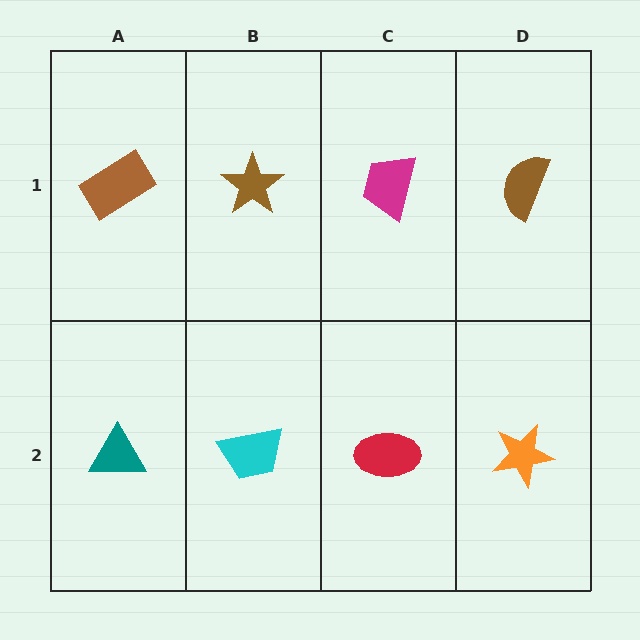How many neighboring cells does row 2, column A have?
2.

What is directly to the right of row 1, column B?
A magenta trapezoid.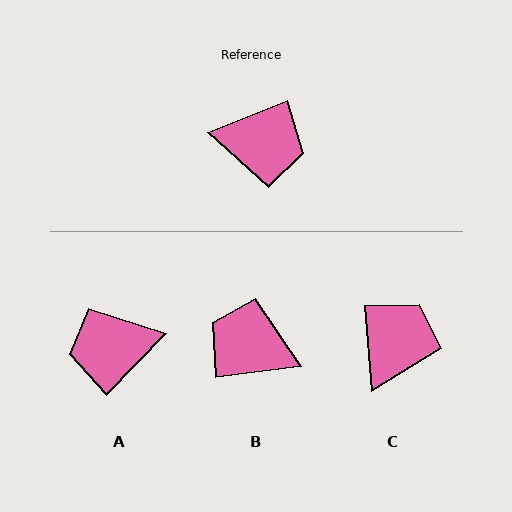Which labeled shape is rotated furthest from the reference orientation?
B, about 165 degrees away.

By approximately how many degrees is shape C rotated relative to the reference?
Approximately 73 degrees counter-clockwise.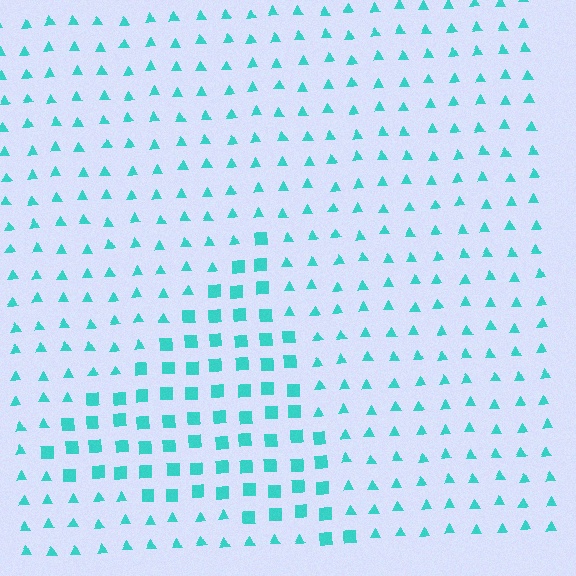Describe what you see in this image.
The image is filled with small cyan elements arranged in a uniform grid. A triangle-shaped region contains squares, while the surrounding area contains triangles. The boundary is defined purely by the change in element shape.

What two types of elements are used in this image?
The image uses squares inside the triangle region and triangles outside it.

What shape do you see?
I see a triangle.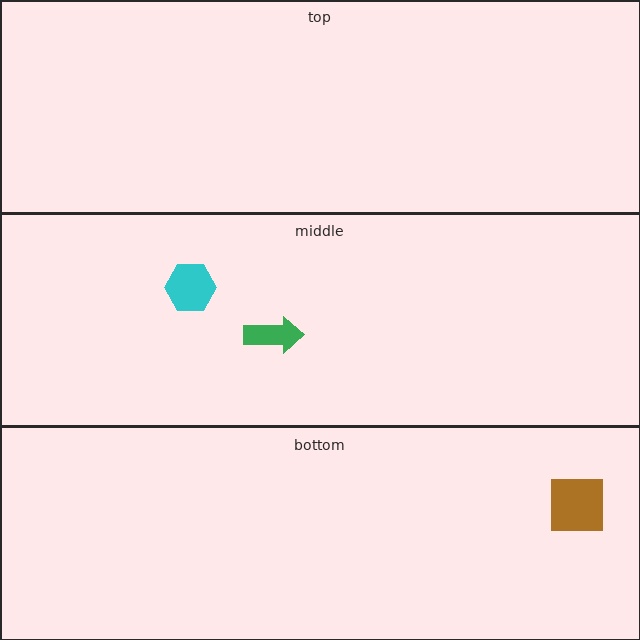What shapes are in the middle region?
The green arrow, the cyan hexagon.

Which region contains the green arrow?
The middle region.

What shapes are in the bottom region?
The brown square.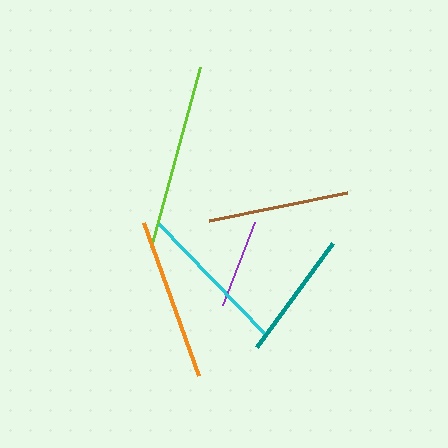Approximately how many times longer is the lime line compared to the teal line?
The lime line is approximately 1.4 times the length of the teal line.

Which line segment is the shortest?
The purple line is the shortest at approximately 89 pixels.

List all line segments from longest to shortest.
From longest to shortest: lime, orange, cyan, brown, teal, purple.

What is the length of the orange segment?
The orange segment is approximately 163 pixels long.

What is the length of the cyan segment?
The cyan segment is approximately 151 pixels long.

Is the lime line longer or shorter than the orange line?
The lime line is longer than the orange line.